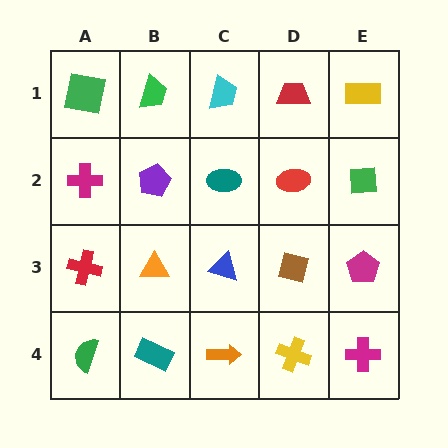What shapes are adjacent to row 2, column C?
A cyan trapezoid (row 1, column C), a blue triangle (row 3, column C), a purple pentagon (row 2, column B), a red ellipse (row 2, column D).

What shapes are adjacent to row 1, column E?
A green square (row 2, column E), a red trapezoid (row 1, column D).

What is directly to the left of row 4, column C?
A teal rectangle.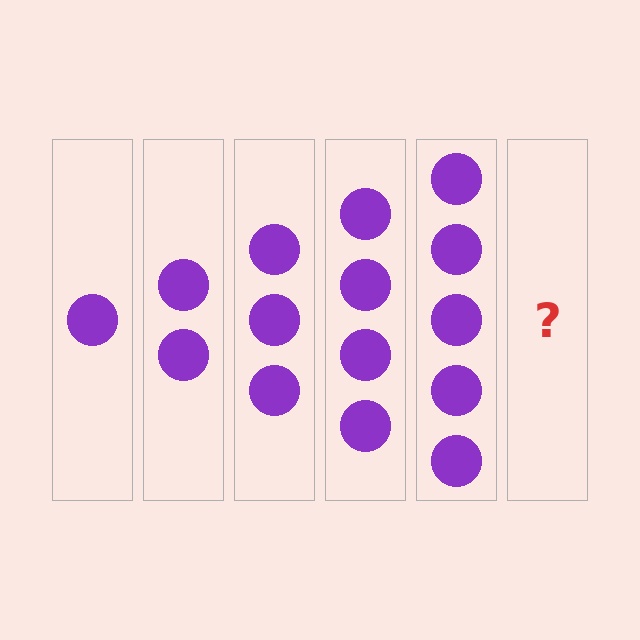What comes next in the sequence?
The next element should be 6 circles.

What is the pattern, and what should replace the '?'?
The pattern is that each step adds one more circle. The '?' should be 6 circles.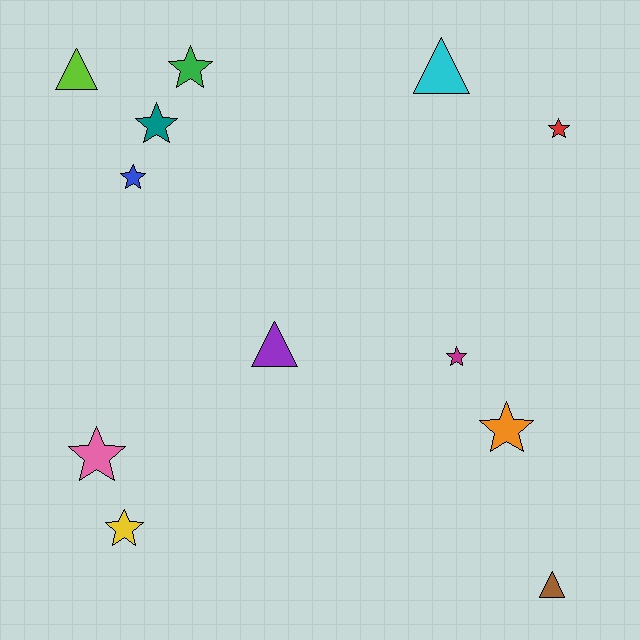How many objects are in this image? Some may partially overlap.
There are 12 objects.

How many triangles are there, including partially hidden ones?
There are 4 triangles.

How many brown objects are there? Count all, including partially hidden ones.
There is 1 brown object.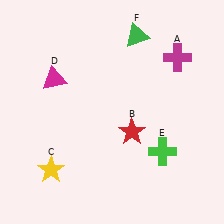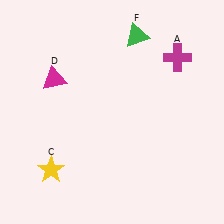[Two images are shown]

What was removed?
The red star (B), the green cross (E) were removed in Image 2.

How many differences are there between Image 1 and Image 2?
There are 2 differences between the two images.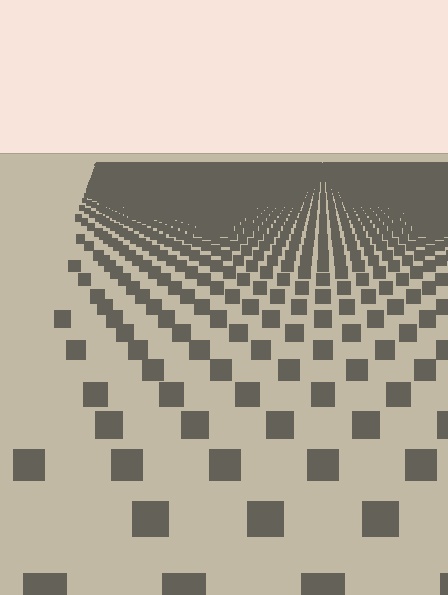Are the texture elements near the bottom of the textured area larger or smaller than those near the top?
Larger. Near the bottom, elements are closer to the viewer and appear at a bigger on-screen size.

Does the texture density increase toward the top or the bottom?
Density increases toward the top.